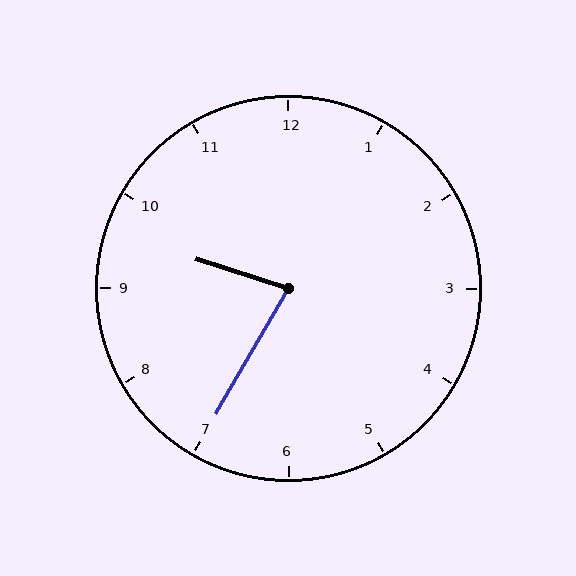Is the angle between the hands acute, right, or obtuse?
It is acute.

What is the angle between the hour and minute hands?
Approximately 78 degrees.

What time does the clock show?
9:35.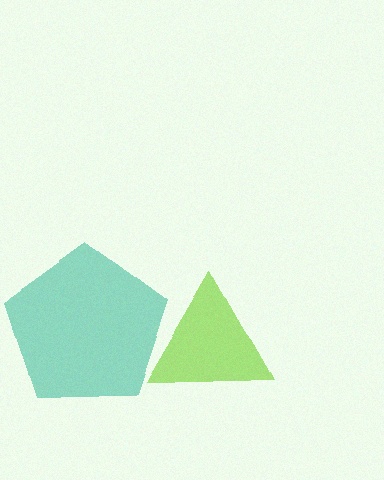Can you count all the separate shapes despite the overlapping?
Yes, there are 2 separate shapes.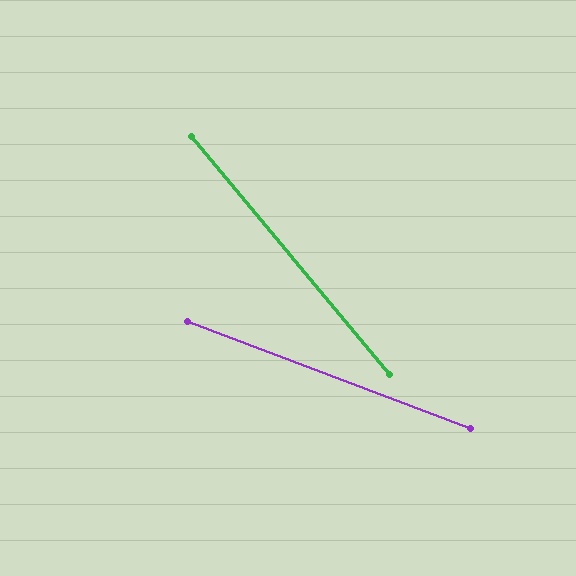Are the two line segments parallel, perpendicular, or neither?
Neither parallel nor perpendicular — they differ by about 30°.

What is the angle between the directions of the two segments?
Approximately 30 degrees.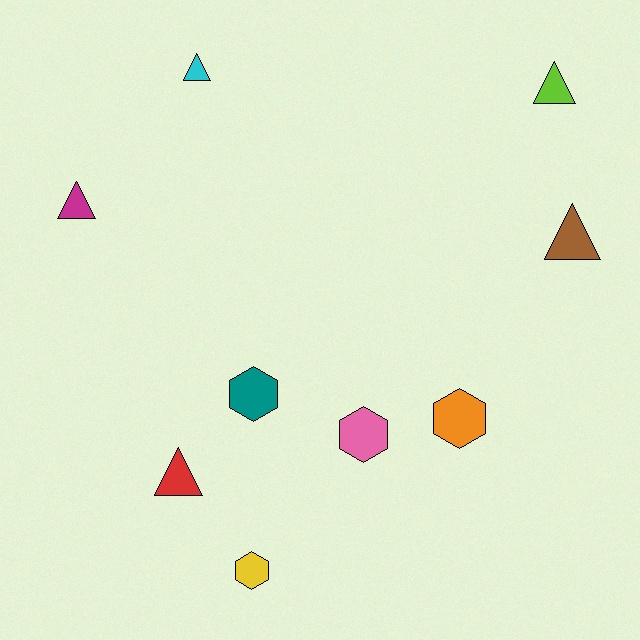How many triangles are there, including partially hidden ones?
There are 5 triangles.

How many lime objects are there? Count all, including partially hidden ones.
There is 1 lime object.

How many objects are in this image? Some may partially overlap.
There are 9 objects.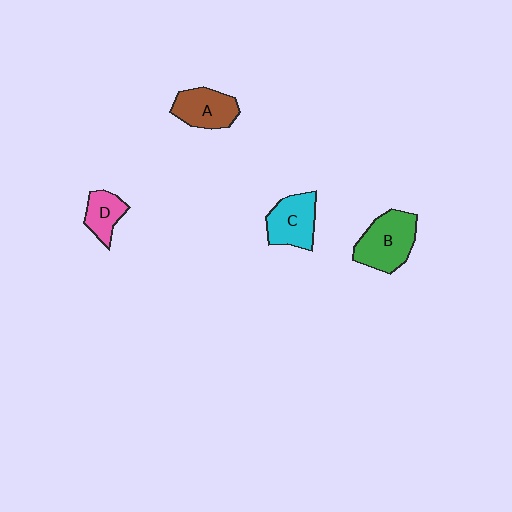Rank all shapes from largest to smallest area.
From largest to smallest: B (green), C (cyan), A (brown), D (pink).